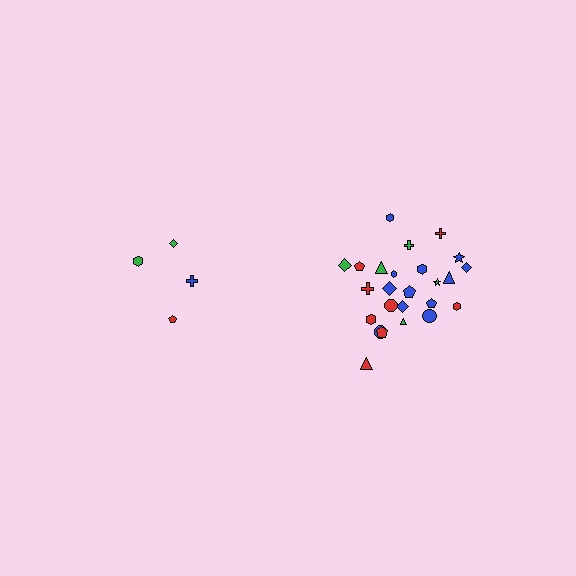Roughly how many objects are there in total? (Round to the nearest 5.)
Roughly 30 objects in total.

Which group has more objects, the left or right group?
The right group.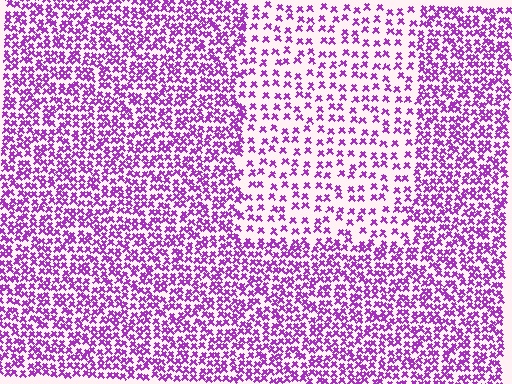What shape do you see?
I see a rectangle.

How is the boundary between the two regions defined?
The boundary is defined by a change in element density (approximately 2.0x ratio). All elements are the same color, size, and shape.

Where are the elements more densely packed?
The elements are more densely packed outside the rectangle boundary.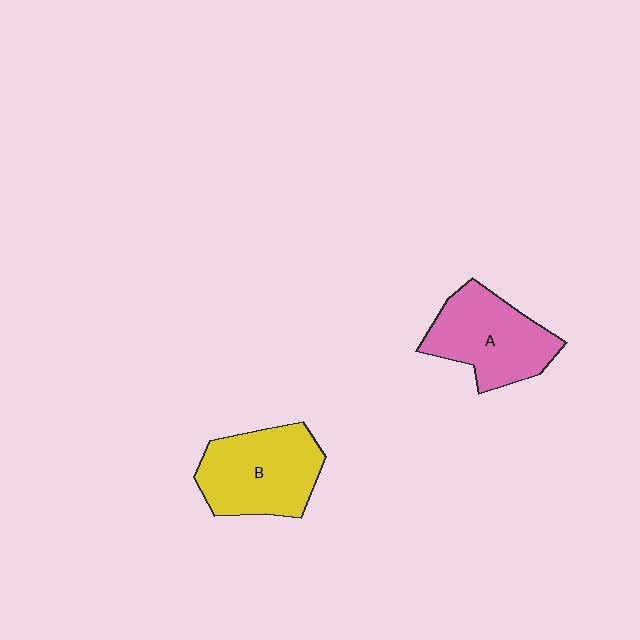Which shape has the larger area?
Shape B (yellow).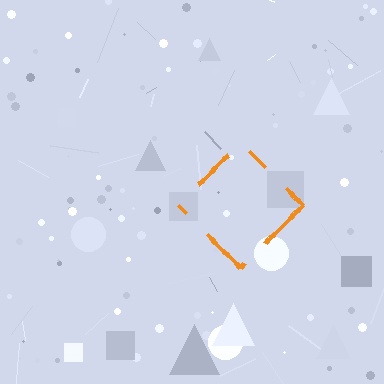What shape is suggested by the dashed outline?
The dashed outline suggests a diamond.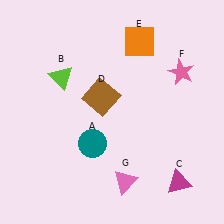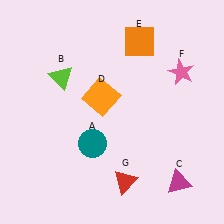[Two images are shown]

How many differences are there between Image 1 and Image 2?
There are 2 differences between the two images.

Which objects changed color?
D changed from brown to orange. G changed from pink to red.